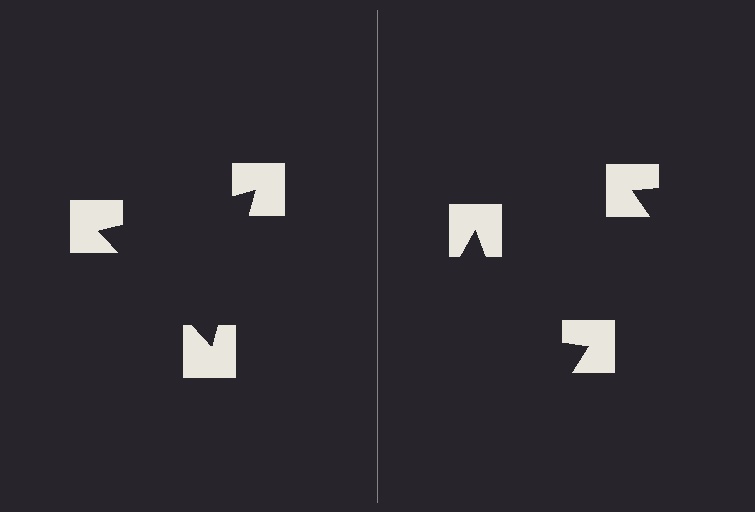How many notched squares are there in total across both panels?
6 — 3 on each side.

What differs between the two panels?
The notched squares are positioned identically on both sides; only the wedge orientations differ. On the left they align to a triangle; on the right they are misaligned.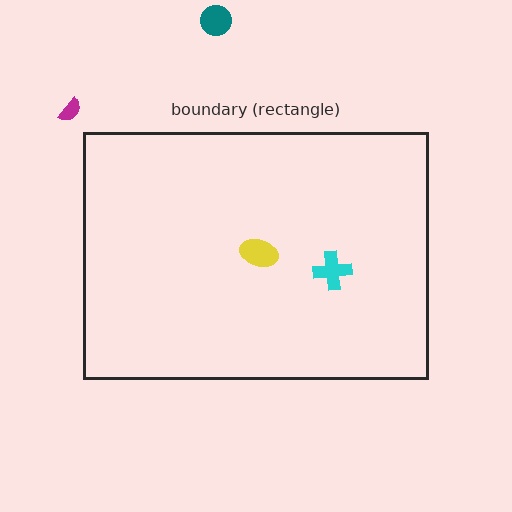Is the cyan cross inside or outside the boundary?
Inside.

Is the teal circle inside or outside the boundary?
Outside.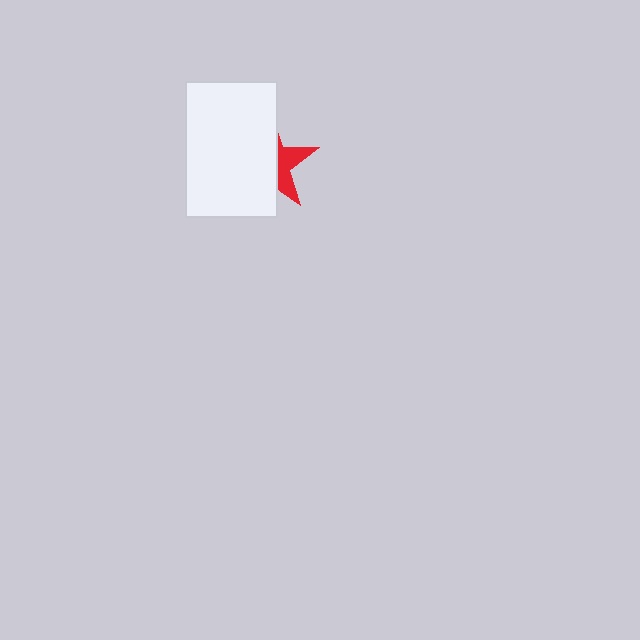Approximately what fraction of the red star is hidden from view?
Roughly 65% of the red star is hidden behind the white rectangle.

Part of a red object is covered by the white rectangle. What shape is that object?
It is a star.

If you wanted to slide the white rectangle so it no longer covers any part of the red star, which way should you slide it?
Slide it left — that is the most direct way to separate the two shapes.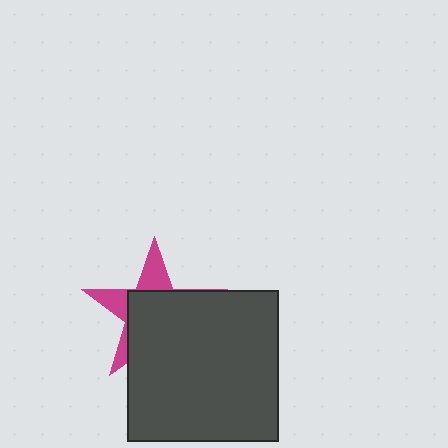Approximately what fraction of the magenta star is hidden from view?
Roughly 67% of the magenta star is hidden behind the dark gray square.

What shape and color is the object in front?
The object in front is a dark gray square.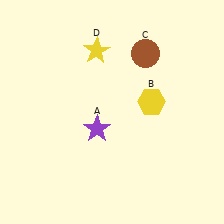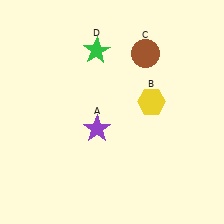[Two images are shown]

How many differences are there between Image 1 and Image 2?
There is 1 difference between the two images.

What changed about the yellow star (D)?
In Image 1, D is yellow. In Image 2, it changed to green.